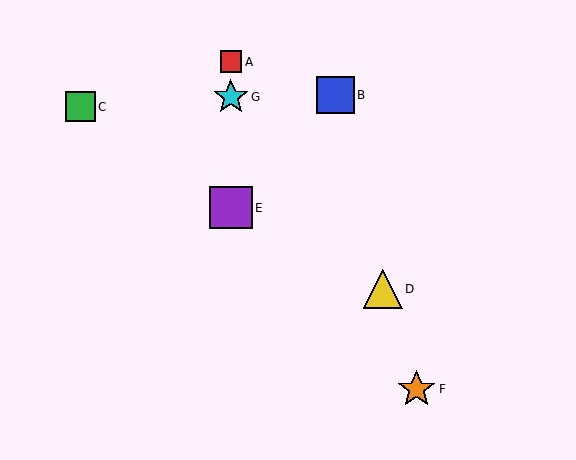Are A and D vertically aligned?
No, A is at x≈231 and D is at x≈383.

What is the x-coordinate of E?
Object E is at x≈231.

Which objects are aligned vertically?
Objects A, E, G are aligned vertically.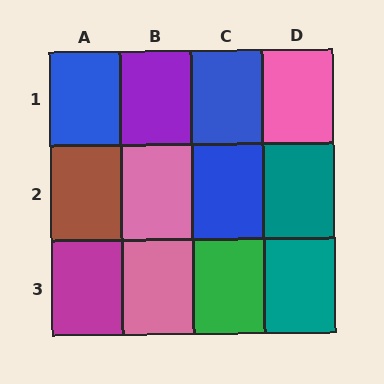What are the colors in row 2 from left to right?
Brown, pink, blue, teal.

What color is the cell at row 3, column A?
Magenta.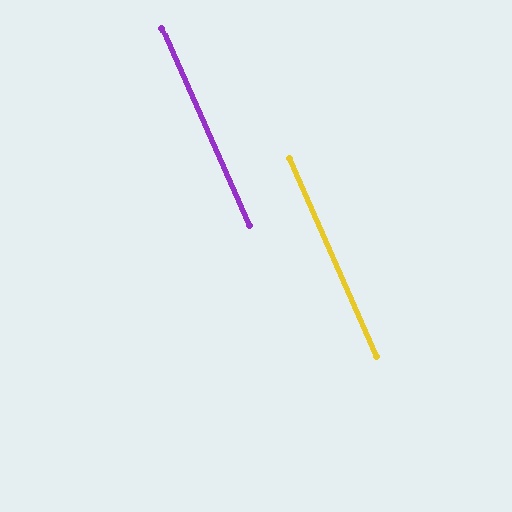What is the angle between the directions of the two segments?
Approximately 0 degrees.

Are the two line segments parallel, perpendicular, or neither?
Parallel — their directions differ by only 0.1°.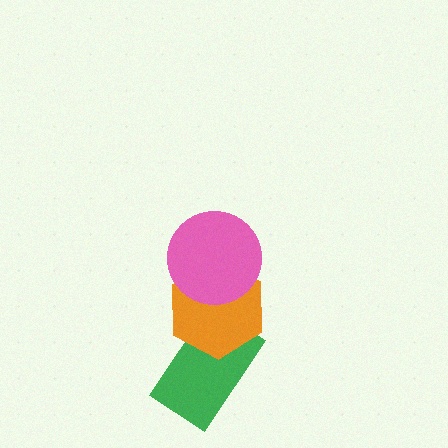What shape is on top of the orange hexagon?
The pink circle is on top of the orange hexagon.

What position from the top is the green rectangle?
The green rectangle is 3rd from the top.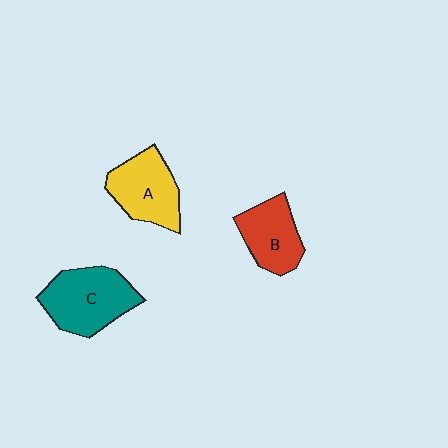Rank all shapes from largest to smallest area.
From largest to smallest: C (teal), A (yellow), B (red).